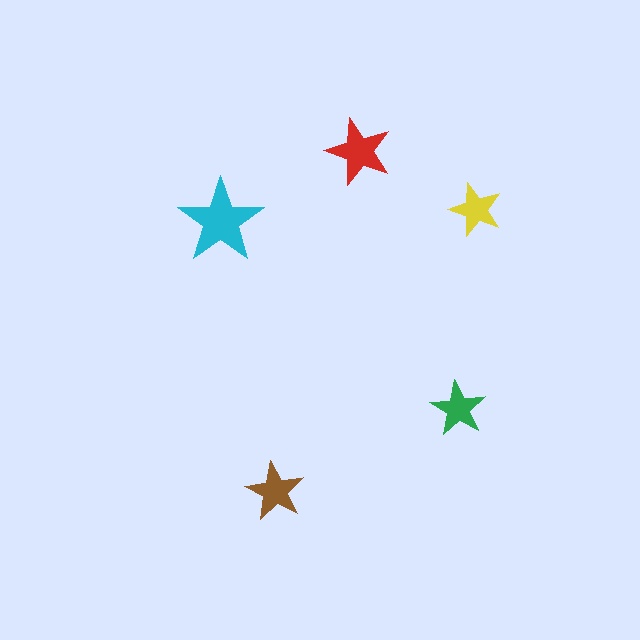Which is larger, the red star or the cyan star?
The cyan one.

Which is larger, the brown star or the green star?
The brown one.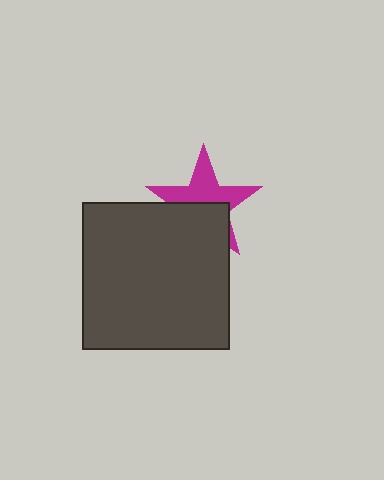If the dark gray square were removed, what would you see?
You would see the complete magenta star.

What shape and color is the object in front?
The object in front is a dark gray square.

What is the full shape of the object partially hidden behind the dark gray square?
The partially hidden object is a magenta star.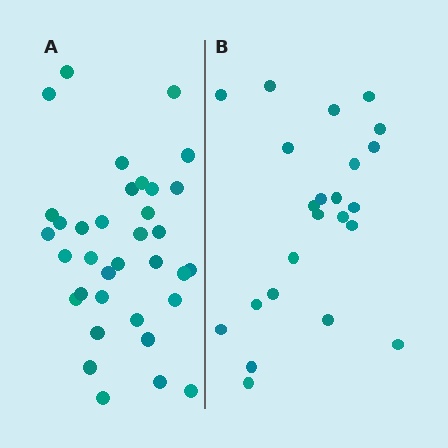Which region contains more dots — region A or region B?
Region A (the left region) has more dots.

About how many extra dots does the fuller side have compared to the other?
Region A has roughly 12 or so more dots than region B.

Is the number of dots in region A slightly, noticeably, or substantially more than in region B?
Region A has substantially more. The ratio is roughly 1.5 to 1.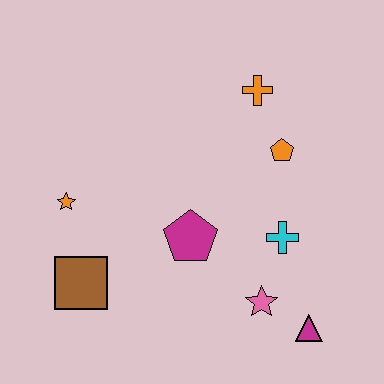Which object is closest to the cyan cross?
The pink star is closest to the cyan cross.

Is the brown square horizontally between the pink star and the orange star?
Yes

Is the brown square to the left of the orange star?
No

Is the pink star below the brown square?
Yes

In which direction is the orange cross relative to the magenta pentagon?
The orange cross is above the magenta pentagon.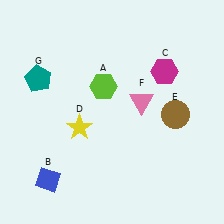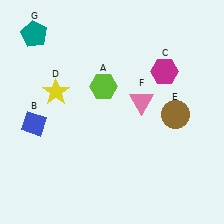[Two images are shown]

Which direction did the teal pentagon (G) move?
The teal pentagon (G) moved up.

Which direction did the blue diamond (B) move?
The blue diamond (B) moved up.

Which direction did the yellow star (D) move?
The yellow star (D) moved up.